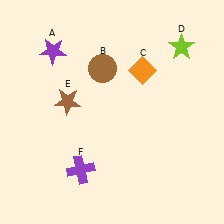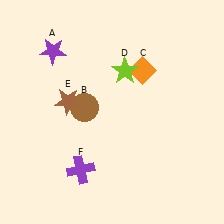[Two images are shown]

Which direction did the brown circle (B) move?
The brown circle (B) moved down.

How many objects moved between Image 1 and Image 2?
2 objects moved between the two images.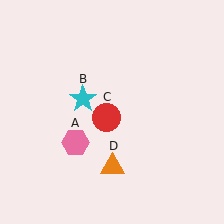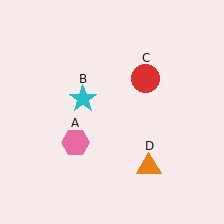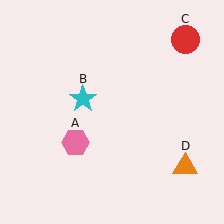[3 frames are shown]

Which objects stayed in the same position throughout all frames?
Pink hexagon (object A) and cyan star (object B) remained stationary.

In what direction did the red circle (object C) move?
The red circle (object C) moved up and to the right.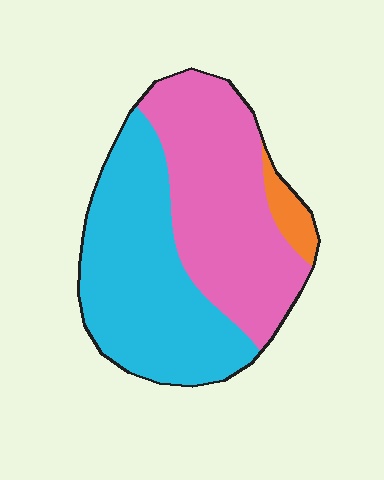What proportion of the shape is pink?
Pink takes up about one half (1/2) of the shape.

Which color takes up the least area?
Orange, at roughly 5%.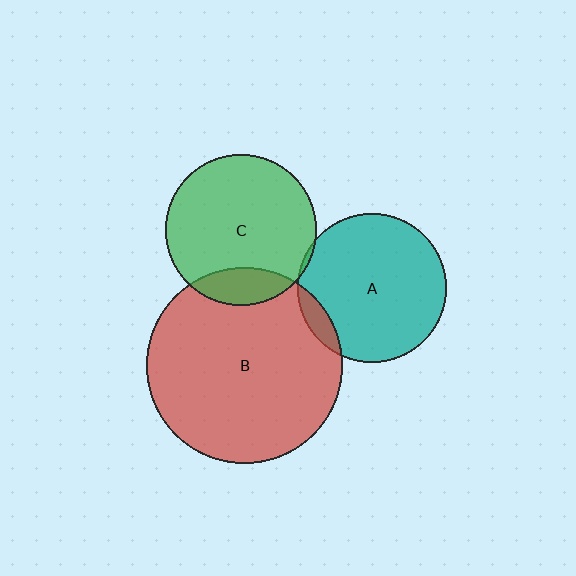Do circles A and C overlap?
Yes.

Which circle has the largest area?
Circle B (red).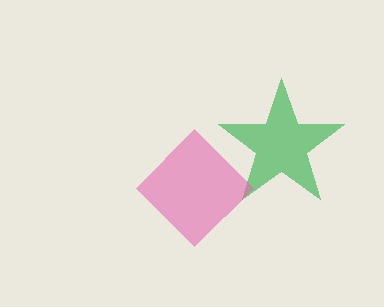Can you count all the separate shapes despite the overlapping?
Yes, there are 2 separate shapes.